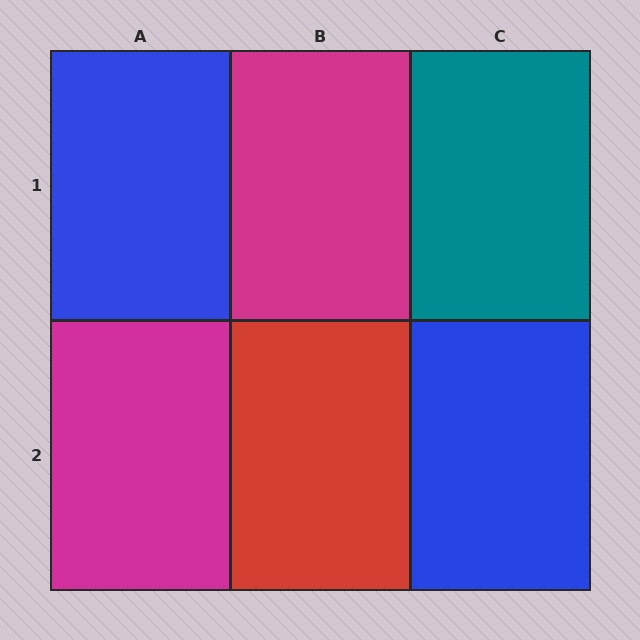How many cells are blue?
2 cells are blue.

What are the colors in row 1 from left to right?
Blue, magenta, teal.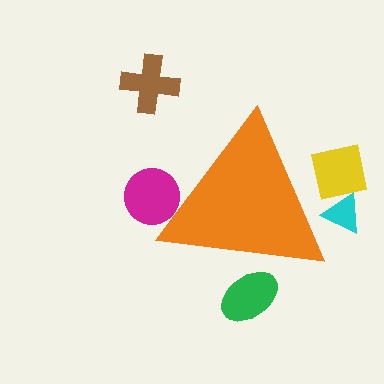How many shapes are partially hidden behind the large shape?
4 shapes are partially hidden.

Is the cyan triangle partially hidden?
Yes, the cyan triangle is partially hidden behind the orange triangle.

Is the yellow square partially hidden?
Yes, the yellow square is partially hidden behind the orange triangle.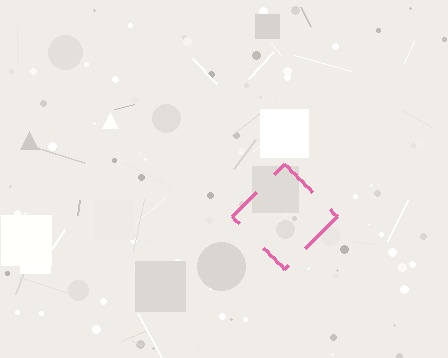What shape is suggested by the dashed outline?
The dashed outline suggests a diamond.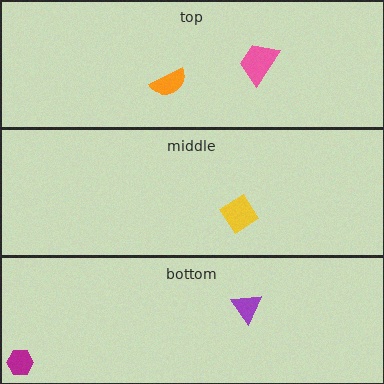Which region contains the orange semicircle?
The top region.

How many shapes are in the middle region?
1.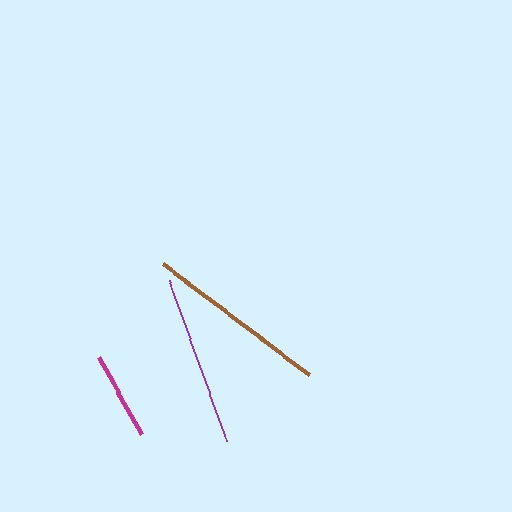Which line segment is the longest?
The brown line is the longest at approximately 183 pixels.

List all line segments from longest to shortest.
From longest to shortest: brown, purple, magenta.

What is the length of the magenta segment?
The magenta segment is approximately 87 pixels long.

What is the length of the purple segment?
The purple segment is approximately 170 pixels long.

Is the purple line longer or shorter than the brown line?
The brown line is longer than the purple line.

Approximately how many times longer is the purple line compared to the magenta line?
The purple line is approximately 1.9 times the length of the magenta line.